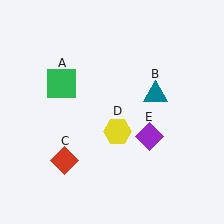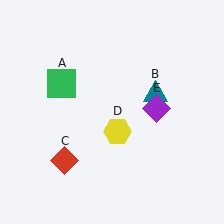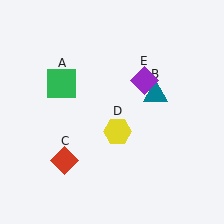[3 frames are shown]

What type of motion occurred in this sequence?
The purple diamond (object E) rotated counterclockwise around the center of the scene.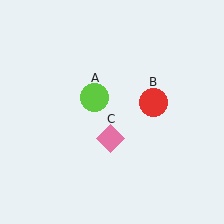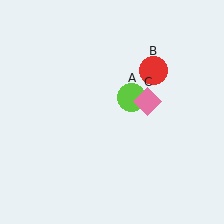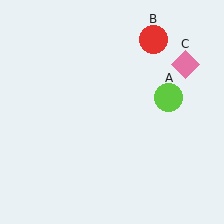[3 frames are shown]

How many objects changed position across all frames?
3 objects changed position: lime circle (object A), red circle (object B), pink diamond (object C).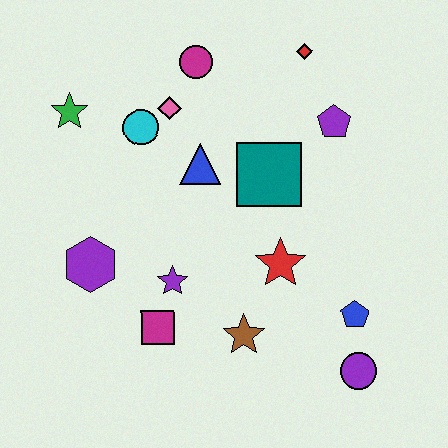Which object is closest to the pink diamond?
The cyan circle is closest to the pink diamond.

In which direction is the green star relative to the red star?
The green star is to the left of the red star.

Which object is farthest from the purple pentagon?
The purple hexagon is farthest from the purple pentagon.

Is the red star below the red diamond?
Yes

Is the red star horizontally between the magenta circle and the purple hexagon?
No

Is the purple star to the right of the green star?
Yes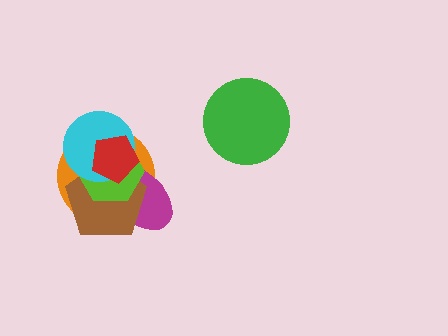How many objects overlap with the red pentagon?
5 objects overlap with the red pentagon.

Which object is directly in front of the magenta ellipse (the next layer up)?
The brown pentagon is directly in front of the magenta ellipse.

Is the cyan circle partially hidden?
Yes, it is partially covered by another shape.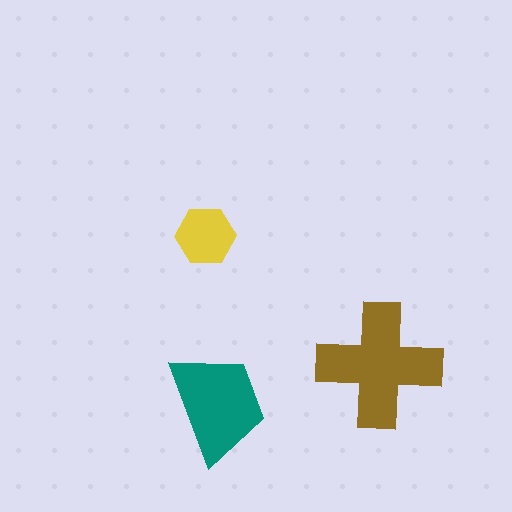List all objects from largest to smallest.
The brown cross, the teal trapezoid, the yellow hexagon.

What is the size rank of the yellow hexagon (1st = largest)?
3rd.